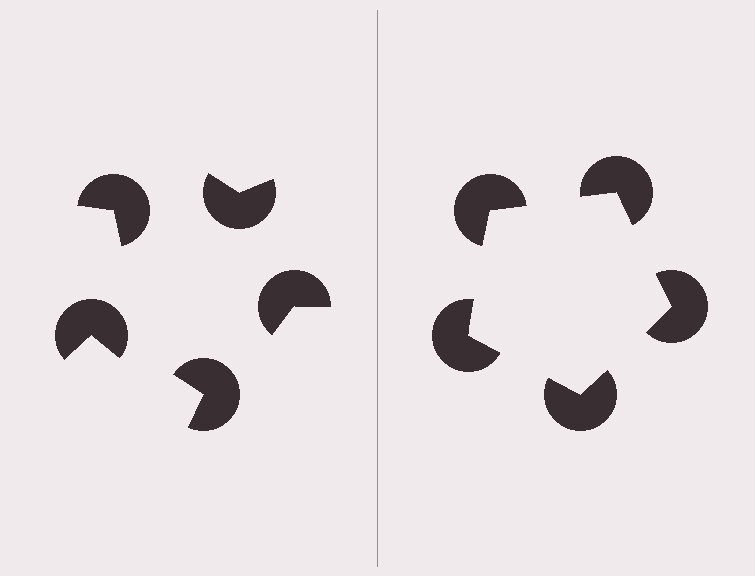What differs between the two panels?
The pac-man discs are positioned identically on both sides; only the wedge orientations differ. On the right they align to a pentagon; on the left they are misaligned.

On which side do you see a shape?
An illusory pentagon appears on the right side. On the left side the wedge cuts are rotated, so no coherent shape forms.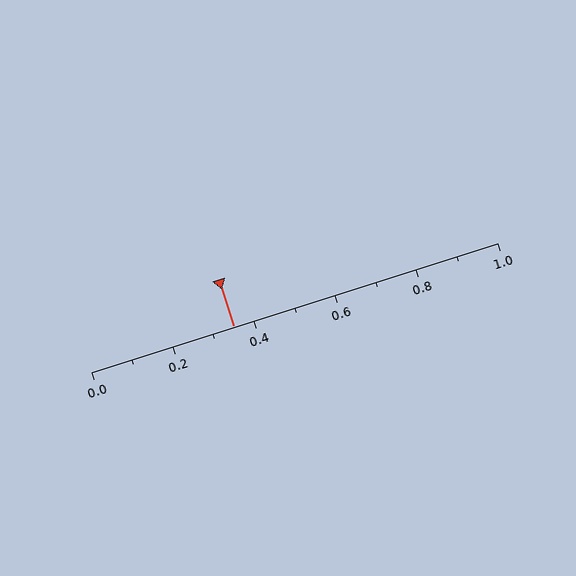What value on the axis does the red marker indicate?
The marker indicates approximately 0.35.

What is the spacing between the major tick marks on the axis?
The major ticks are spaced 0.2 apart.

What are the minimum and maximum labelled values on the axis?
The axis runs from 0.0 to 1.0.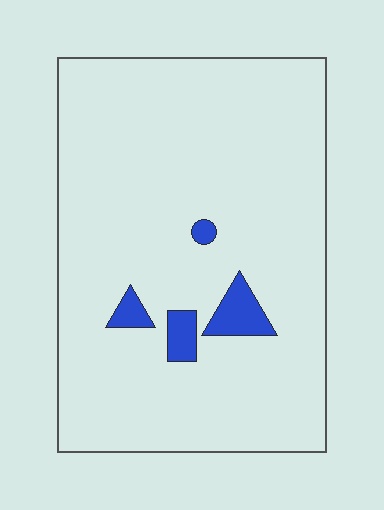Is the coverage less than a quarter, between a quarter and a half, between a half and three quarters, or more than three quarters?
Less than a quarter.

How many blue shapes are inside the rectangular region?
4.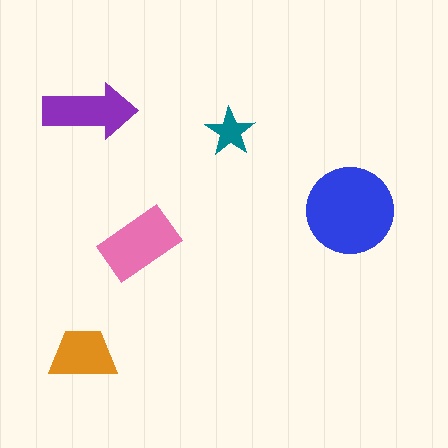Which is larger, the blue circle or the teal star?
The blue circle.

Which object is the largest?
The blue circle.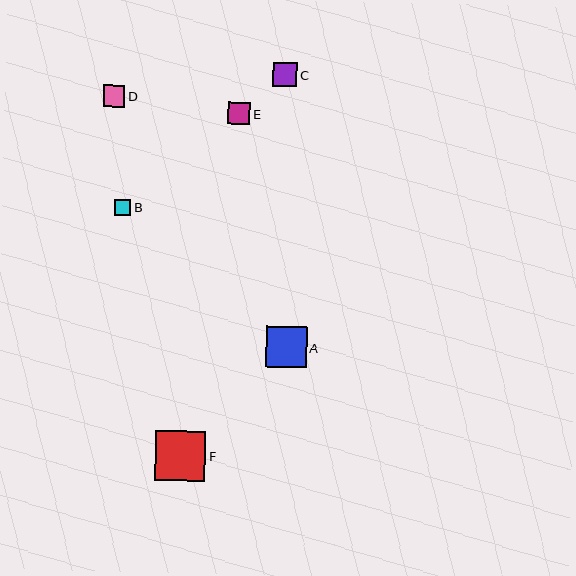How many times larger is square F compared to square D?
Square F is approximately 2.3 times the size of square D.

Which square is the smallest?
Square B is the smallest with a size of approximately 16 pixels.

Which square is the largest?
Square F is the largest with a size of approximately 50 pixels.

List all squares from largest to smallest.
From largest to smallest: F, A, C, E, D, B.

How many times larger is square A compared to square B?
Square A is approximately 2.5 times the size of square B.